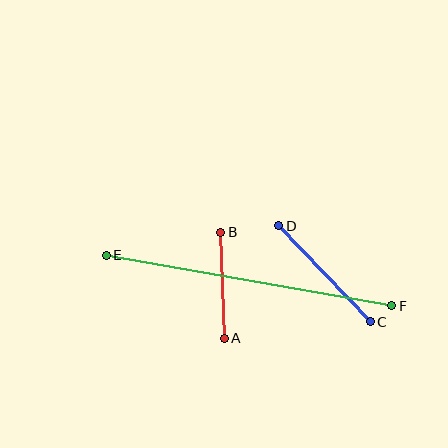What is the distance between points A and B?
The distance is approximately 106 pixels.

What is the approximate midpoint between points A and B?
The midpoint is at approximately (223, 285) pixels.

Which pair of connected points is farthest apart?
Points E and F are farthest apart.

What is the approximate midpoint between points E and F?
The midpoint is at approximately (249, 281) pixels.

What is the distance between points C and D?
The distance is approximately 132 pixels.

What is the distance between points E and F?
The distance is approximately 290 pixels.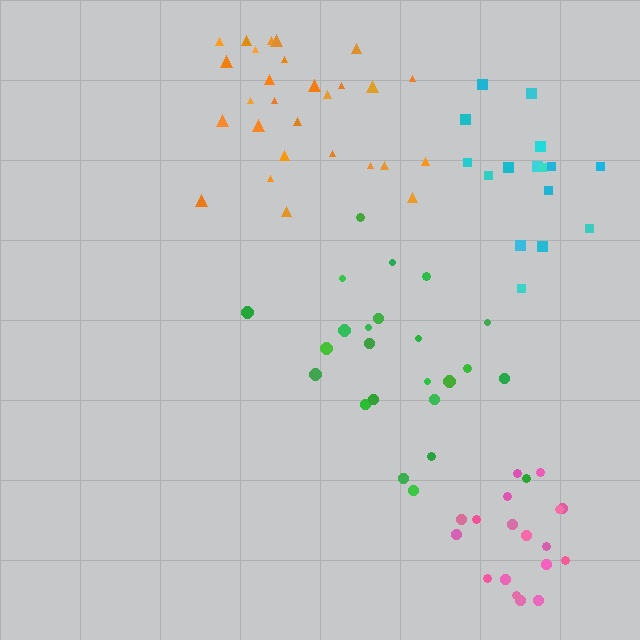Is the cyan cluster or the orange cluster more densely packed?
Orange.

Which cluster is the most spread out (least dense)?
Cyan.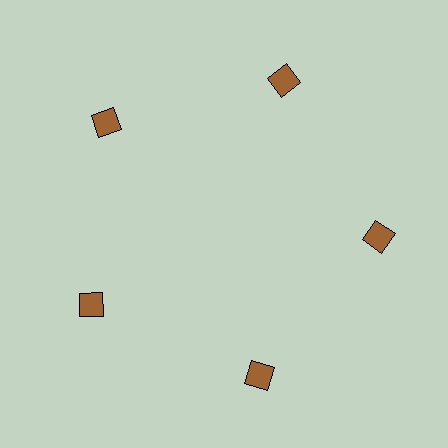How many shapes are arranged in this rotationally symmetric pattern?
There are 5 shapes, arranged in 5 groups of 1.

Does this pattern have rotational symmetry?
Yes, this pattern has 5-fold rotational symmetry. It looks the same after rotating 72 degrees around the center.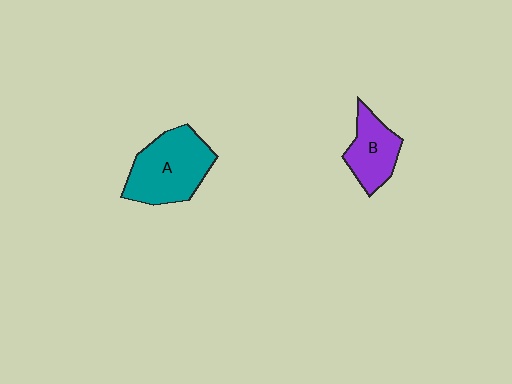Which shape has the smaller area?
Shape B (purple).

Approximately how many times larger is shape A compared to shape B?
Approximately 1.6 times.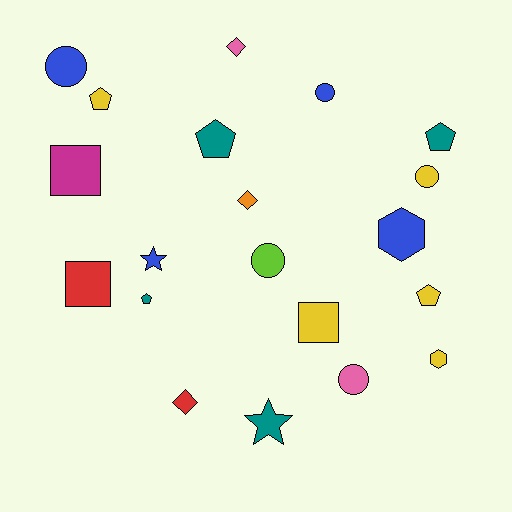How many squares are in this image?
There are 3 squares.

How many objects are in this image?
There are 20 objects.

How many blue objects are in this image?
There are 4 blue objects.